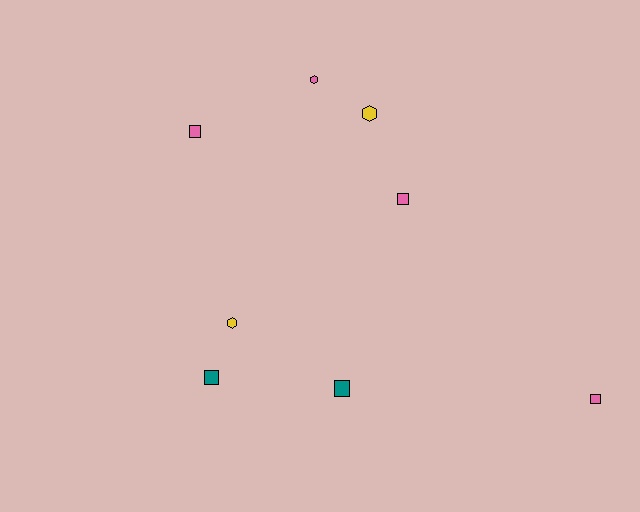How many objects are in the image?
There are 8 objects.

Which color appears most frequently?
Pink, with 4 objects.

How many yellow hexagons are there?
There are 2 yellow hexagons.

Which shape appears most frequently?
Square, with 5 objects.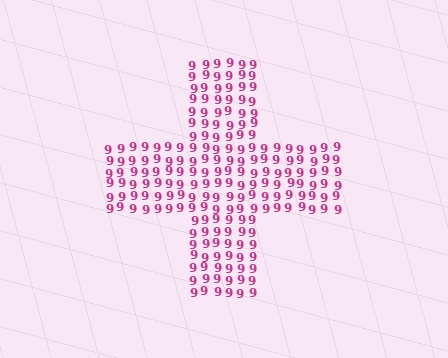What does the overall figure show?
The overall figure shows a cross.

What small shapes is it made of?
It is made of small digit 9's.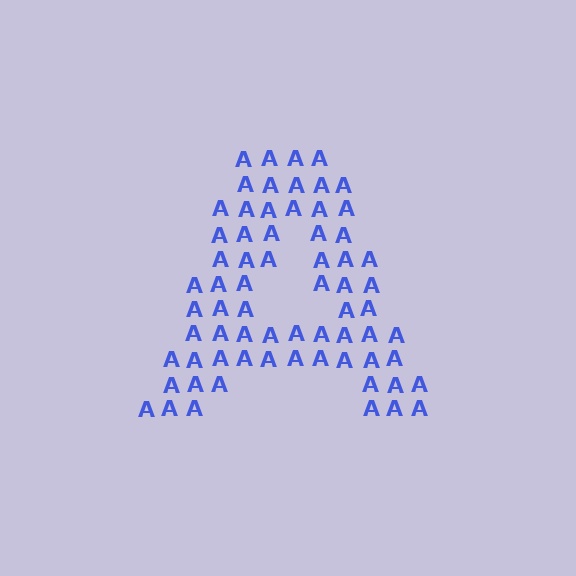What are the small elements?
The small elements are letter A's.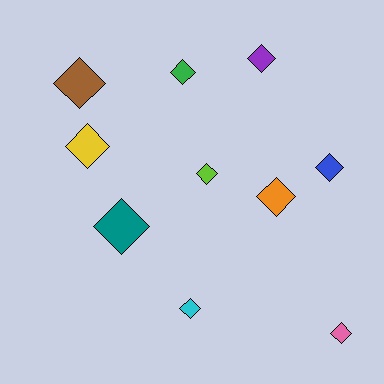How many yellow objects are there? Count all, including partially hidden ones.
There is 1 yellow object.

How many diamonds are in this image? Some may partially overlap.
There are 10 diamonds.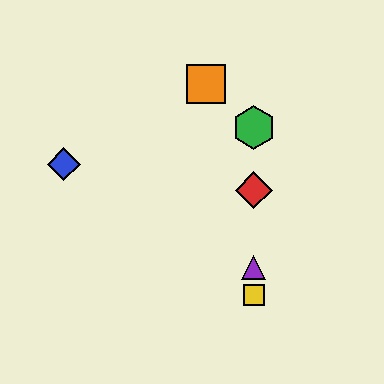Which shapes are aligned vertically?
The red diamond, the green hexagon, the yellow square, the purple triangle are aligned vertically.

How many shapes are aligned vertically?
4 shapes (the red diamond, the green hexagon, the yellow square, the purple triangle) are aligned vertically.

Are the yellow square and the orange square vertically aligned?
No, the yellow square is at x≈254 and the orange square is at x≈206.